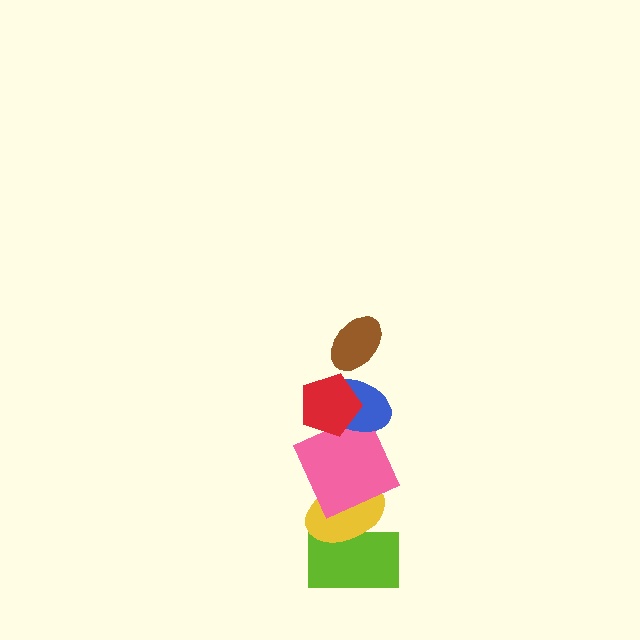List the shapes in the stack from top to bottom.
From top to bottom: the brown ellipse, the red pentagon, the blue ellipse, the pink square, the yellow ellipse, the lime rectangle.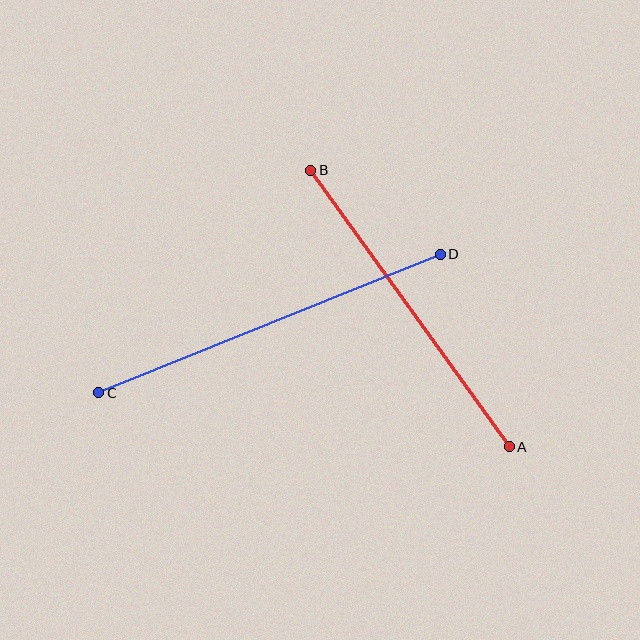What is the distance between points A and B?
The distance is approximately 340 pixels.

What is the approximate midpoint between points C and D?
The midpoint is at approximately (269, 323) pixels.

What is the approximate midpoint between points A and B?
The midpoint is at approximately (410, 308) pixels.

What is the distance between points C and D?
The distance is approximately 368 pixels.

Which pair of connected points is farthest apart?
Points C and D are farthest apart.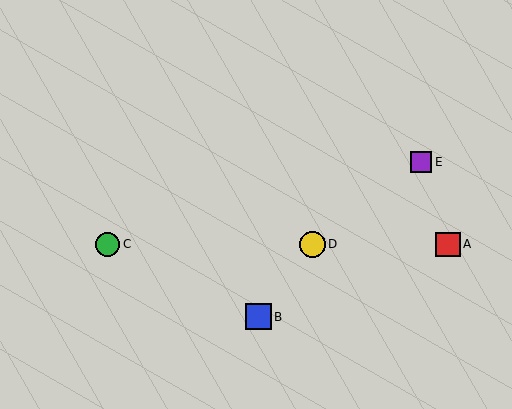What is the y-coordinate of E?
Object E is at y≈162.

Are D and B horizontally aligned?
No, D is at y≈244 and B is at y≈317.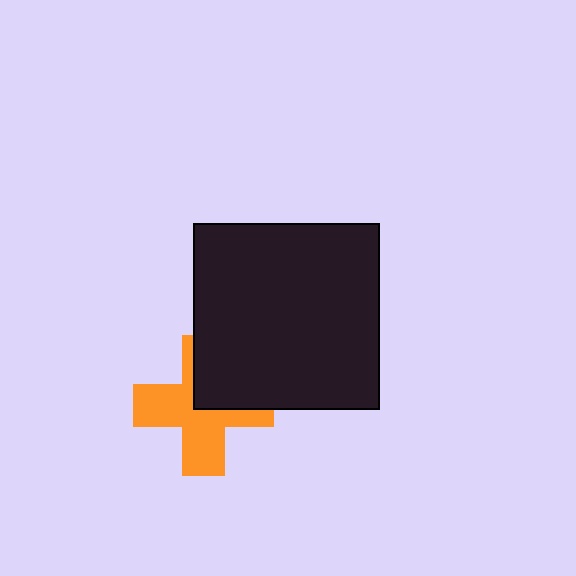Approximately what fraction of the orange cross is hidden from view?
Roughly 35% of the orange cross is hidden behind the black square.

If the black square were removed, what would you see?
You would see the complete orange cross.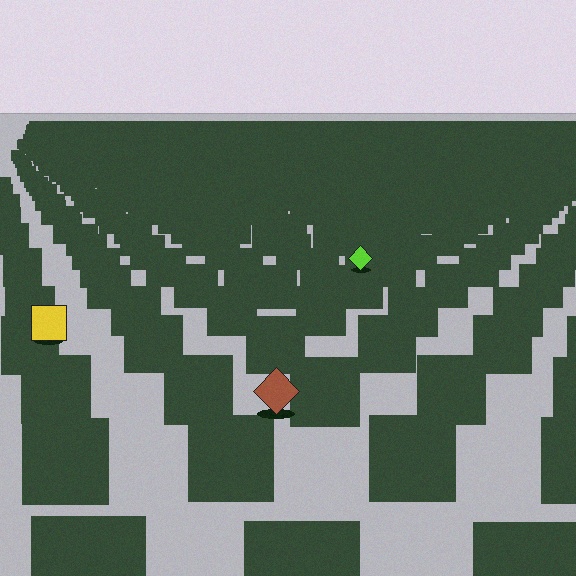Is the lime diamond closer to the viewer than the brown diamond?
No. The brown diamond is closer — you can tell from the texture gradient: the ground texture is coarser near it.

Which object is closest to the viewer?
The brown diamond is closest. The texture marks near it are larger and more spread out.